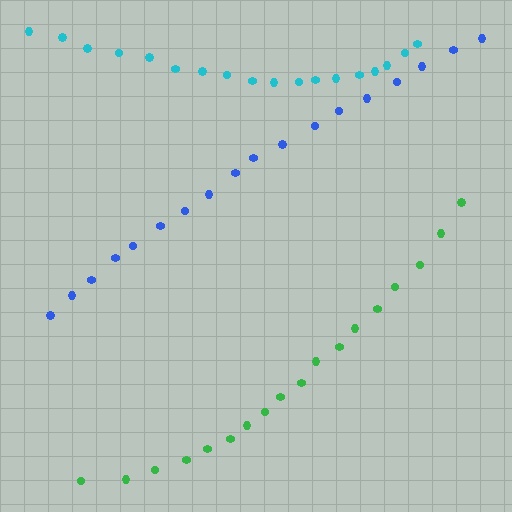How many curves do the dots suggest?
There are 3 distinct paths.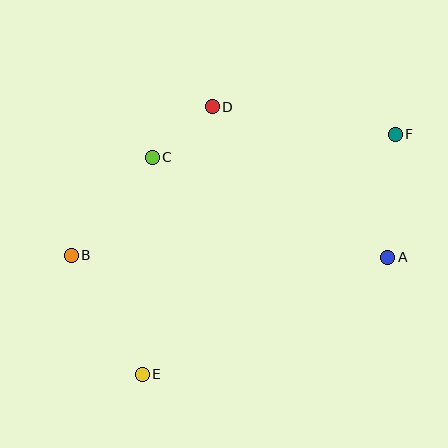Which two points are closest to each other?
Points C and D are closest to each other.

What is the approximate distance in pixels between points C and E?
The distance between C and E is approximately 217 pixels.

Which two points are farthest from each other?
Points E and F are farthest from each other.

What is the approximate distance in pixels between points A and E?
The distance between A and E is approximately 272 pixels.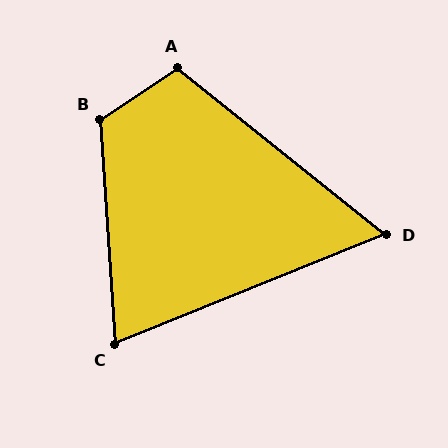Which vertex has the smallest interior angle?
D, at approximately 61 degrees.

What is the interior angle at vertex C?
Approximately 72 degrees (acute).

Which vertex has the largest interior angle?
B, at approximately 119 degrees.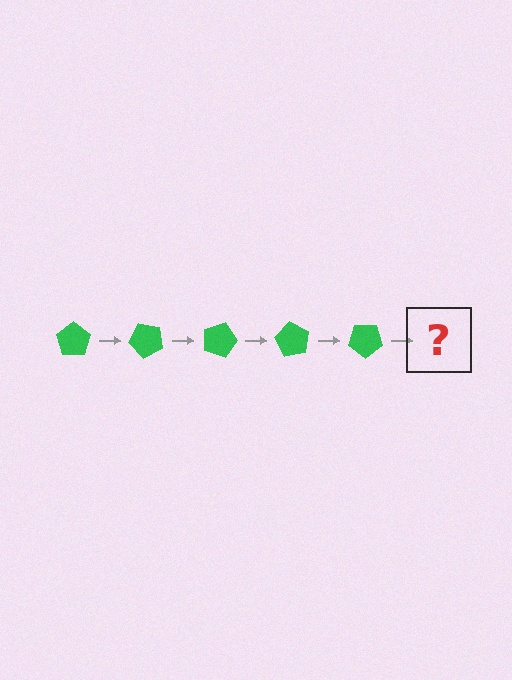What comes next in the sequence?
The next element should be a green pentagon rotated 225 degrees.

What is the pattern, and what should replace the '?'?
The pattern is that the pentagon rotates 45 degrees each step. The '?' should be a green pentagon rotated 225 degrees.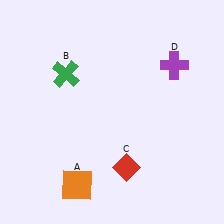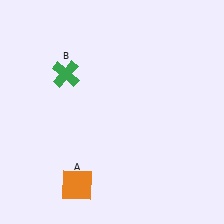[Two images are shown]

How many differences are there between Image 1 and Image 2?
There are 2 differences between the two images.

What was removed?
The red diamond (C), the purple cross (D) were removed in Image 2.